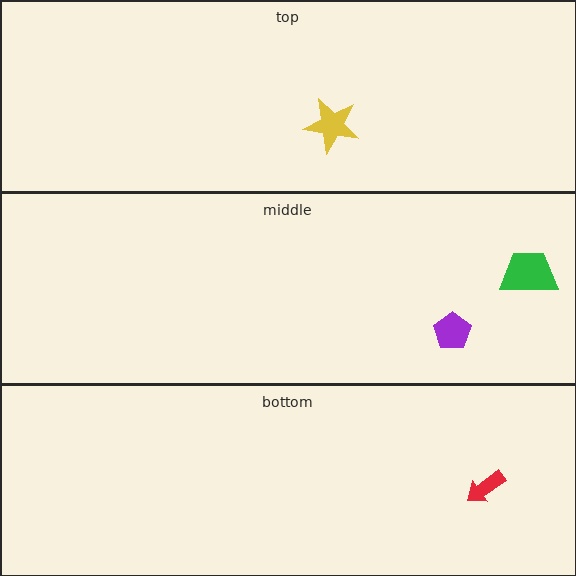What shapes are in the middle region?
The green trapezoid, the purple pentagon.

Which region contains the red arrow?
The bottom region.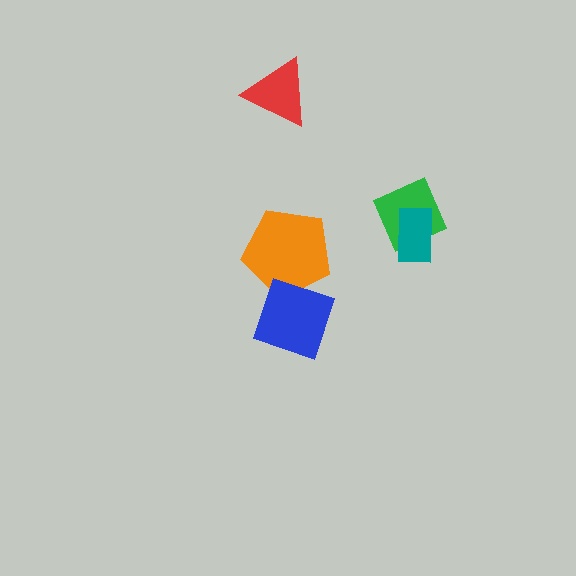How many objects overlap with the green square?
1 object overlaps with the green square.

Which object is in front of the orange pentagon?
The blue diamond is in front of the orange pentagon.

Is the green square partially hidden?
Yes, it is partially covered by another shape.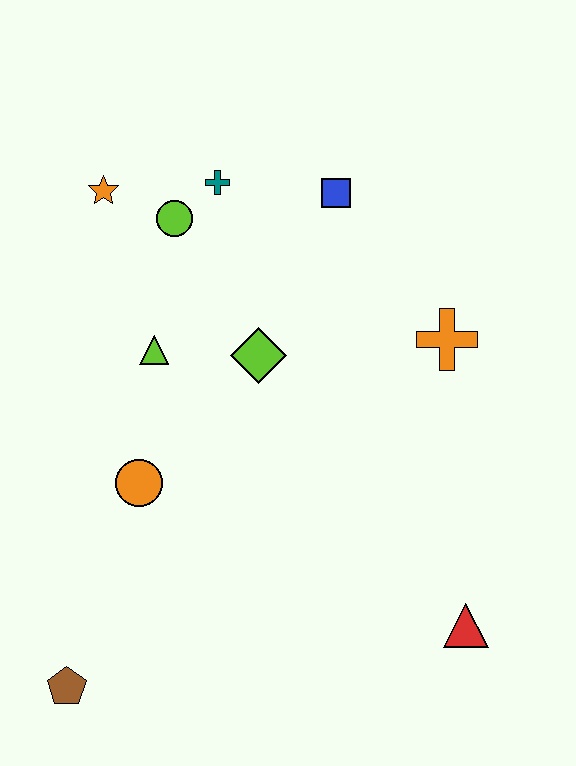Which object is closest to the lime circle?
The teal cross is closest to the lime circle.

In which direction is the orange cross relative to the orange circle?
The orange cross is to the right of the orange circle.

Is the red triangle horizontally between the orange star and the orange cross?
No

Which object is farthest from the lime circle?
The red triangle is farthest from the lime circle.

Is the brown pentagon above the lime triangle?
No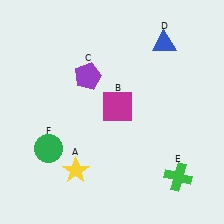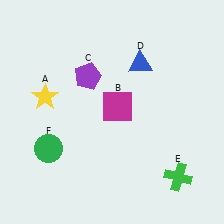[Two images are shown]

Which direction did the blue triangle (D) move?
The blue triangle (D) moved left.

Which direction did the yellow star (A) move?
The yellow star (A) moved up.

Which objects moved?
The objects that moved are: the yellow star (A), the blue triangle (D).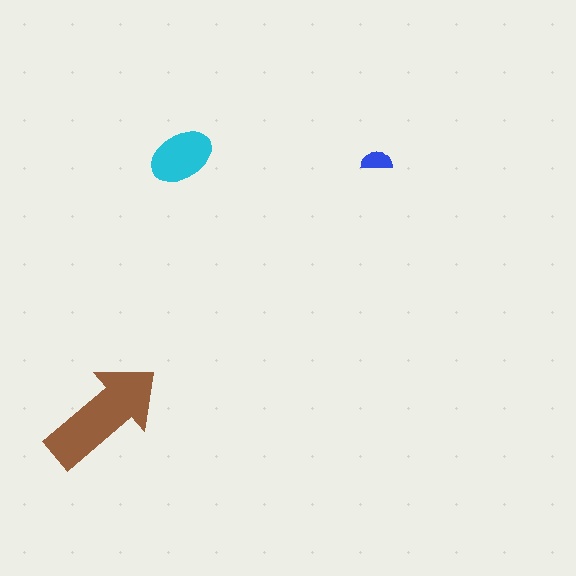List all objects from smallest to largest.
The blue semicircle, the cyan ellipse, the brown arrow.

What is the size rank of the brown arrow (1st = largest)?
1st.